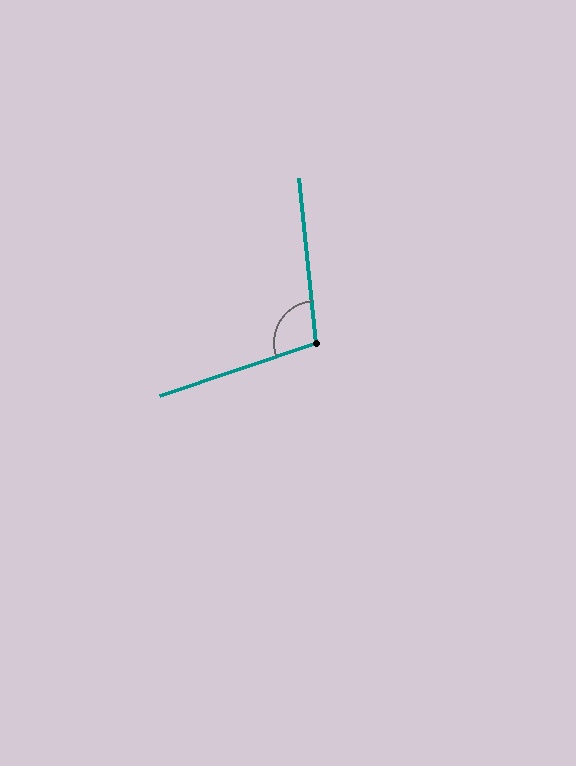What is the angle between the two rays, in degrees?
Approximately 103 degrees.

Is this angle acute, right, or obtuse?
It is obtuse.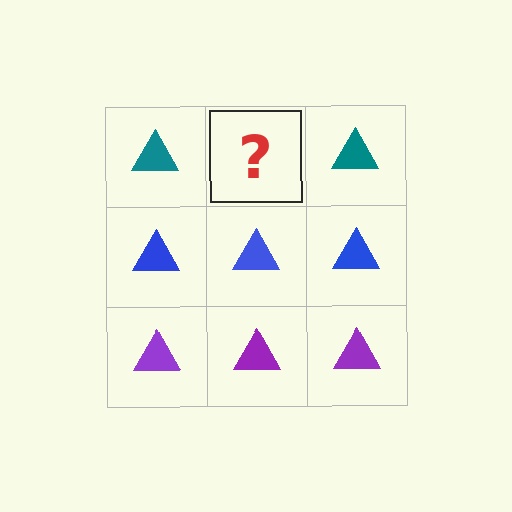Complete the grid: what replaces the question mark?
The question mark should be replaced with a teal triangle.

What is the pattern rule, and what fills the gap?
The rule is that each row has a consistent color. The gap should be filled with a teal triangle.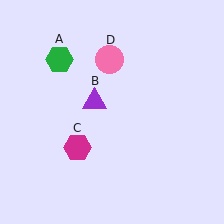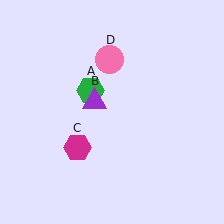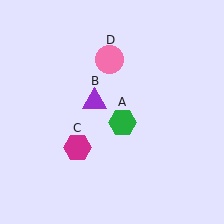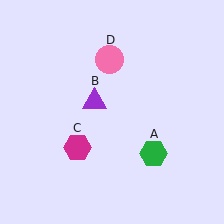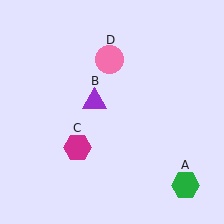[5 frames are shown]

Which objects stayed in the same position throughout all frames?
Purple triangle (object B) and magenta hexagon (object C) and pink circle (object D) remained stationary.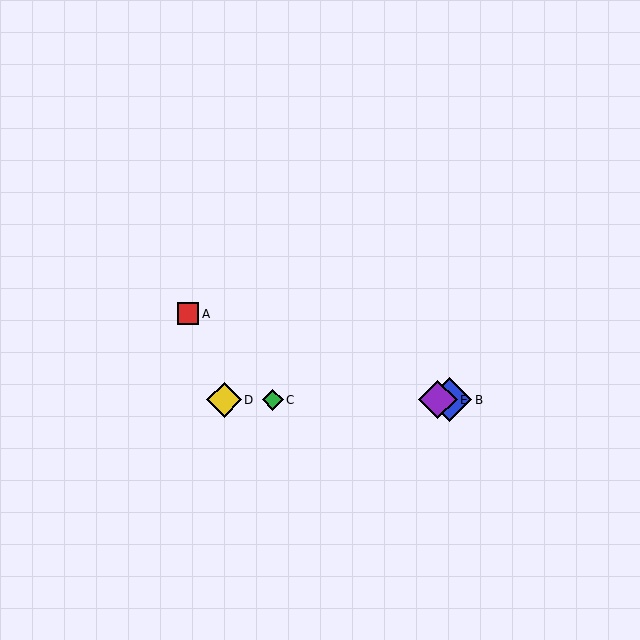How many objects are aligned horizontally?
4 objects (B, C, D, E) are aligned horizontally.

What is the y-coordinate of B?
Object B is at y≈400.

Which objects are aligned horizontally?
Objects B, C, D, E are aligned horizontally.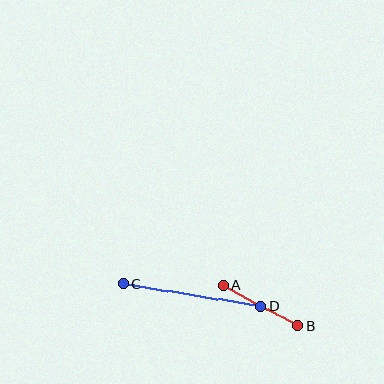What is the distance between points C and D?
The distance is approximately 140 pixels.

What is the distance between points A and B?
The distance is approximately 85 pixels.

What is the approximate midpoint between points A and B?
The midpoint is at approximately (260, 306) pixels.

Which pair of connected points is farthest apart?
Points C and D are farthest apart.